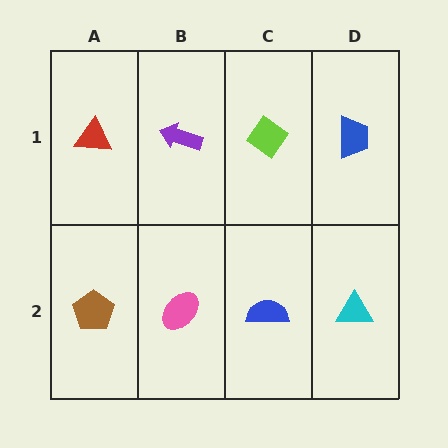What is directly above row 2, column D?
A blue trapezoid.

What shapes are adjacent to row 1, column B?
A pink ellipse (row 2, column B), a red triangle (row 1, column A), a lime diamond (row 1, column C).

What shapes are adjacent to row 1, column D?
A cyan triangle (row 2, column D), a lime diamond (row 1, column C).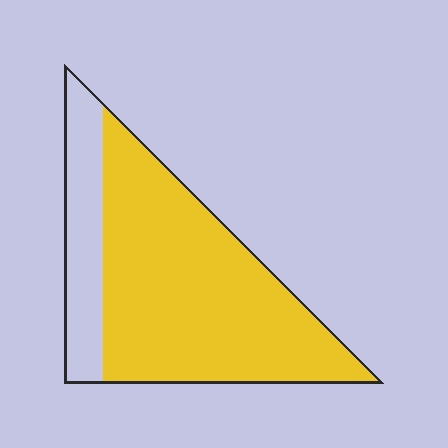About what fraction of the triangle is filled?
About three quarters (3/4).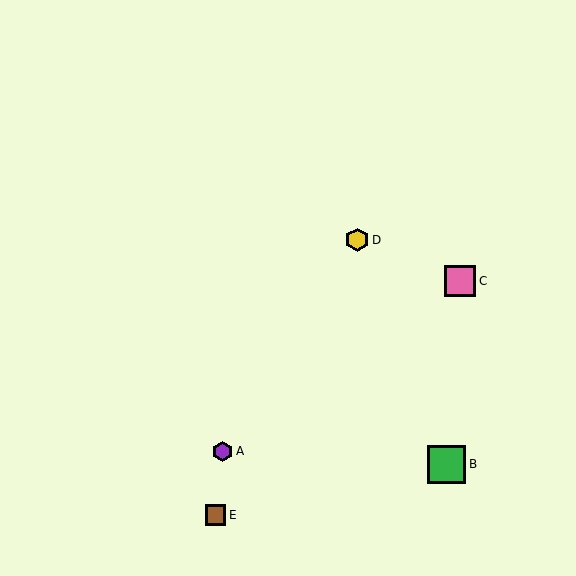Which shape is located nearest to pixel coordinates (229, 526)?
The brown square (labeled E) at (216, 515) is nearest to that location.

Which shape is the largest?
The green square (labeled B) is the largest.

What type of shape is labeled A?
Shape A is a purple hexagon.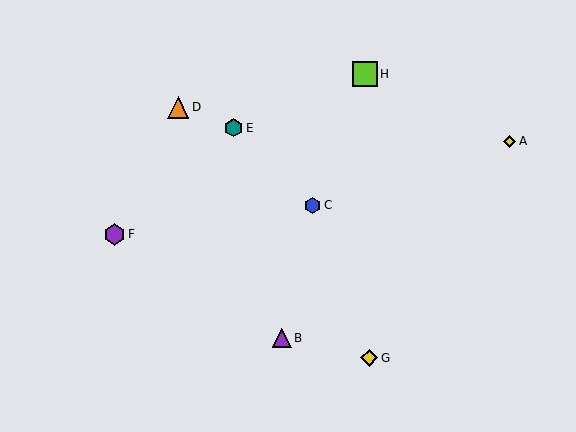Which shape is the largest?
The lime square (labeled H) is the largest.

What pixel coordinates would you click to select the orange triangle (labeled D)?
Click at (178, 108) to select the orange triangle D.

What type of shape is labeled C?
Shape C is a blue hexagon.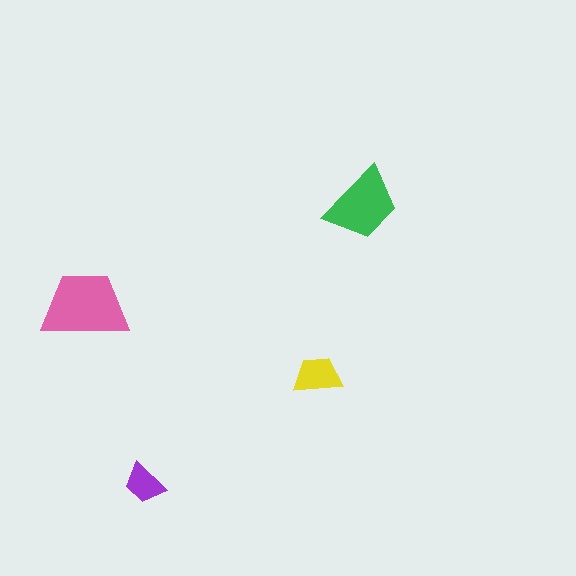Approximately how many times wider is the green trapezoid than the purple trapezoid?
About 2 times wider.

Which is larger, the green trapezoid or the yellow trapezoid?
The green one.